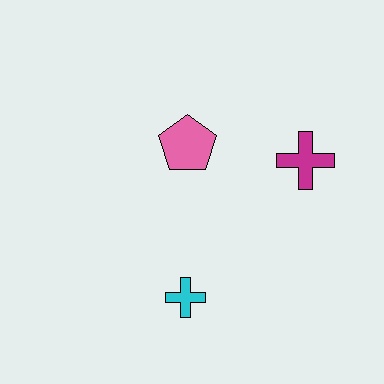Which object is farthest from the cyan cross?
The magenta cross is farthest from the cyan cross.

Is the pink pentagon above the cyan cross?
Yes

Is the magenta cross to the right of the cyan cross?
Yes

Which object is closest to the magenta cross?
The pink pentagon is closest to the magenta cross.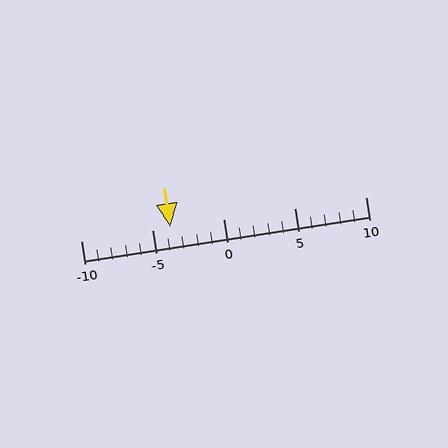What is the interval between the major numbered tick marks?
The major tick marks are spaced 5 units apart.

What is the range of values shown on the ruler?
The ruler shows values from -10 to 10.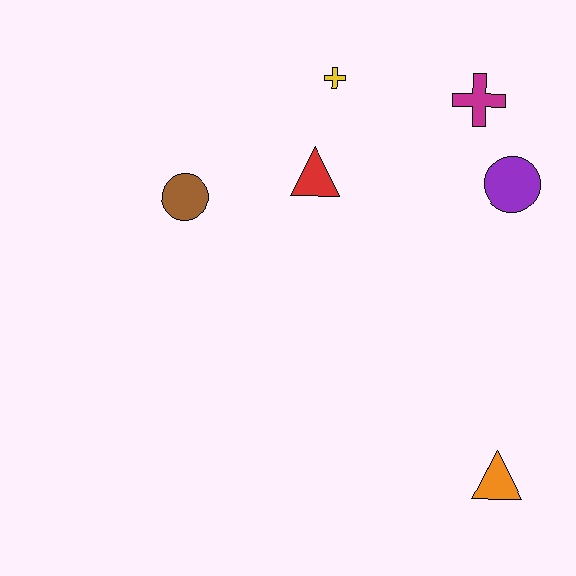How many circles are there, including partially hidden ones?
There are 2 circles.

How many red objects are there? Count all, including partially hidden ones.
There is 1 red object.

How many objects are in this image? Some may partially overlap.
There are 6 objects.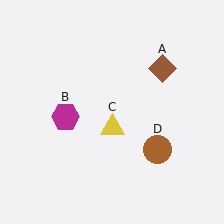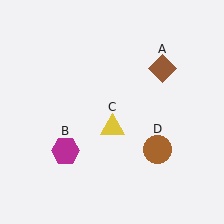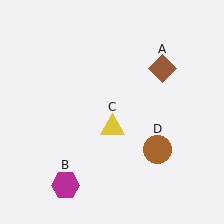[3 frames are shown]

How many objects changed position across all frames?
1 object changed position: magenta hexagon (object B).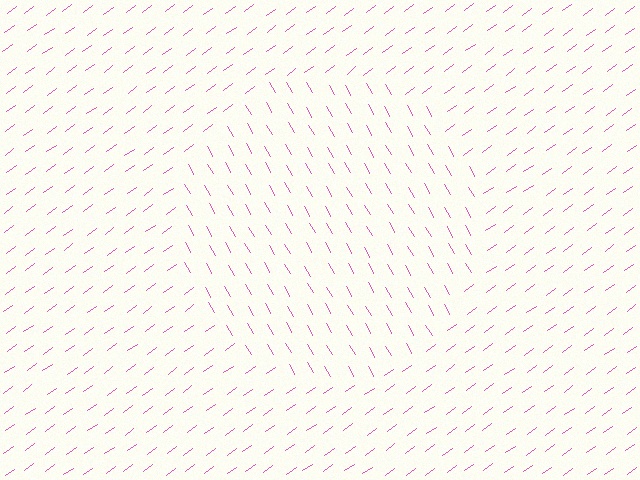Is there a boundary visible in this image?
Yes, there is a texture boundary formed by a change in line orientation.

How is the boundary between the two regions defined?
The boundary is defined purely by a change in line orientation (approximately 84 degrees difference). All lines are the same color and thickness.